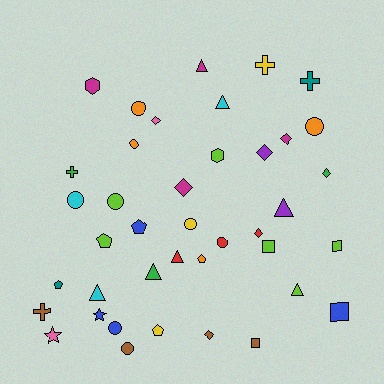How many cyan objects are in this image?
There are 3 cyan objects.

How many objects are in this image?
There are 40 objects.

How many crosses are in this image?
There are 4 crosses.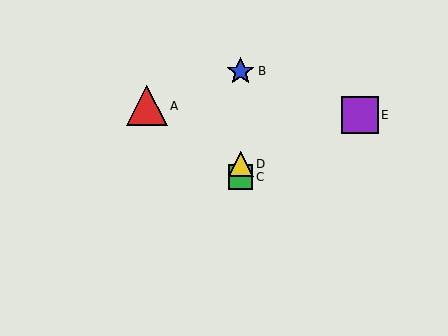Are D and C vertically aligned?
Yes, both are at x≈241.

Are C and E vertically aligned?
No, C is at x≈241 and E is at x≈360.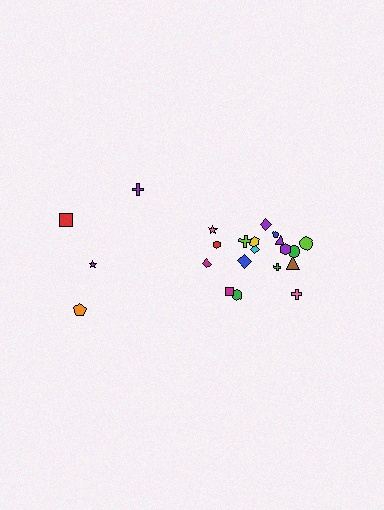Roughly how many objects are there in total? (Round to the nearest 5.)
Roughly 20 objects in total.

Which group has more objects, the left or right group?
The right group.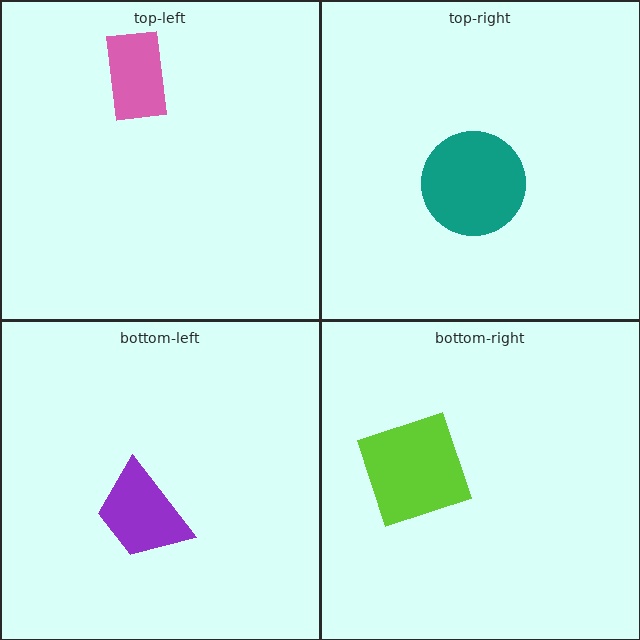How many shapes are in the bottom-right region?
1.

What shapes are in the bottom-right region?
The lime square.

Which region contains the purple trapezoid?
The bottom-left region.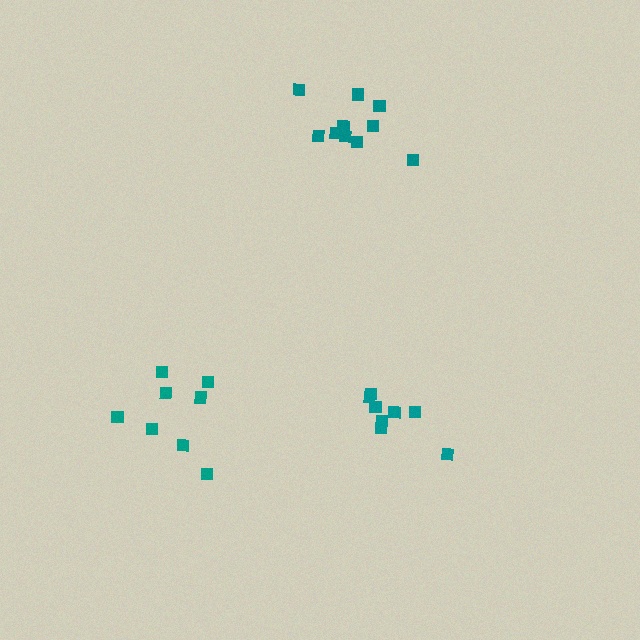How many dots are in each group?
Group 1: 10 dots, Group 2: 9 dots, Group 3: 8 dots (27 total).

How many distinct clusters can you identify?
There are 3 distinct clusters.